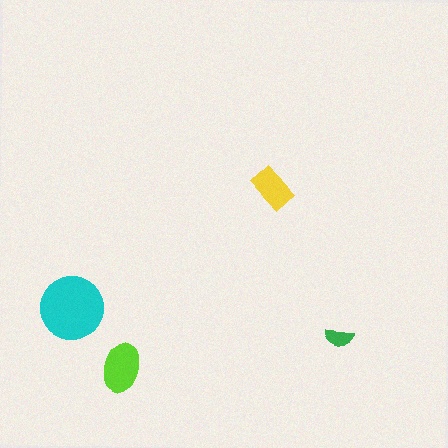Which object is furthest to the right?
The green semicircle is rightmost.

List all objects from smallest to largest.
The green semicircle, the yellow rectangle, the lime ellipse, the cyan circle.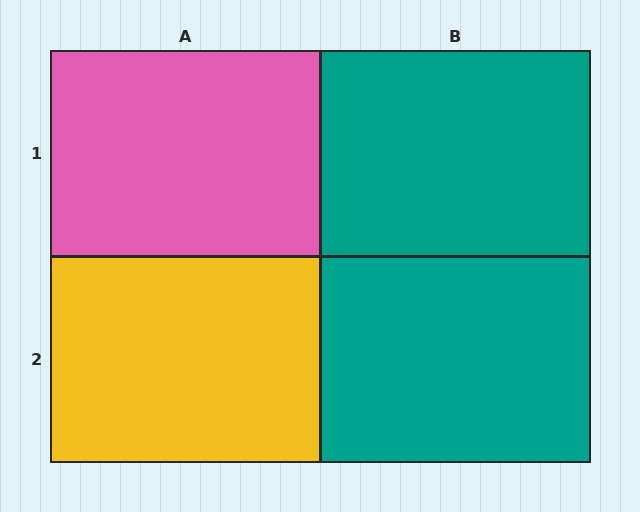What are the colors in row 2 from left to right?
Yellow, teal.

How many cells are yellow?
1 cell is yellow.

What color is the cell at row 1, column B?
Teal.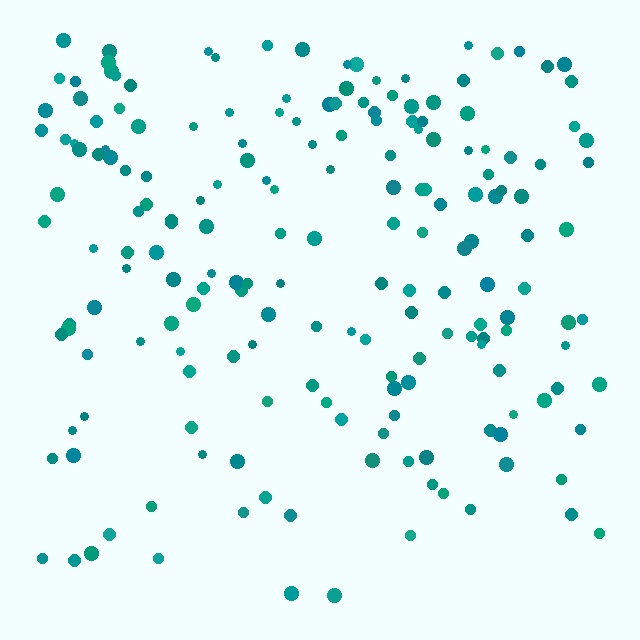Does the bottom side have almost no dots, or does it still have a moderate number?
Still a moderate number, just noticeably fewer than the top.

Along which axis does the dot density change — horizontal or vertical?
Vertical.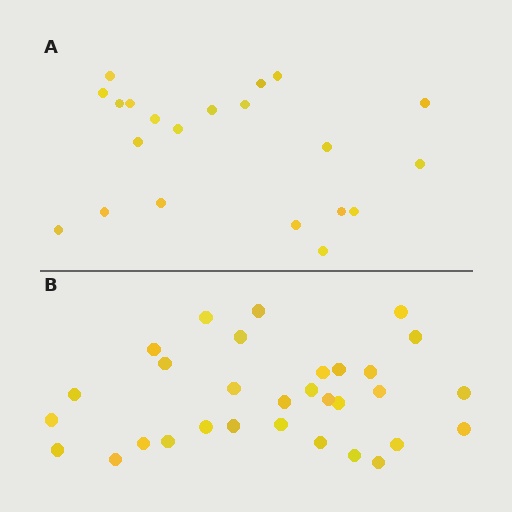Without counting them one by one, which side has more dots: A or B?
Region B (the bottom region) has more dots.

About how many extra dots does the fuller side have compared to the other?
Region B has roughly 10 or so more dots than region A.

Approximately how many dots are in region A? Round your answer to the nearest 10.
About 20 dots. (The exact count is 21, which rounds to 20.)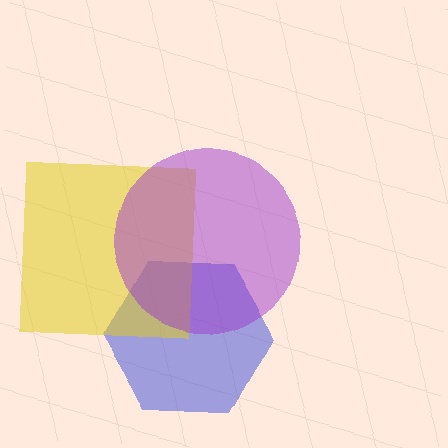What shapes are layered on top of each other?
The layered shapes are: a blue hexagon, a yellow square, a purple circle.